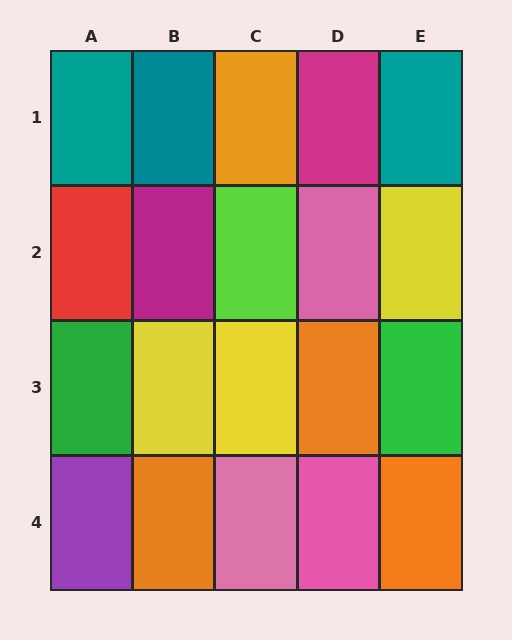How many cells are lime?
1 cell is lime.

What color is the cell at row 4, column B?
Orange.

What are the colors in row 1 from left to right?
Teal, teal, orange, magenta, teal.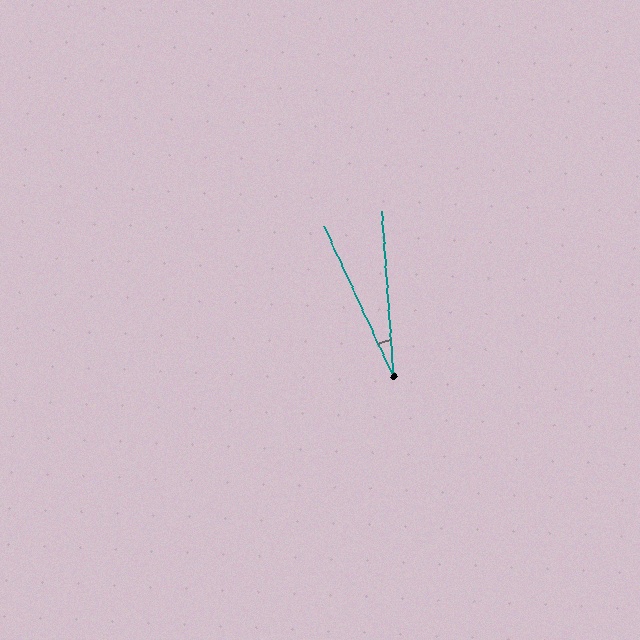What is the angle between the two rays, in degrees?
Approximately 21 degrees.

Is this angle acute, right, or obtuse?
It is acute.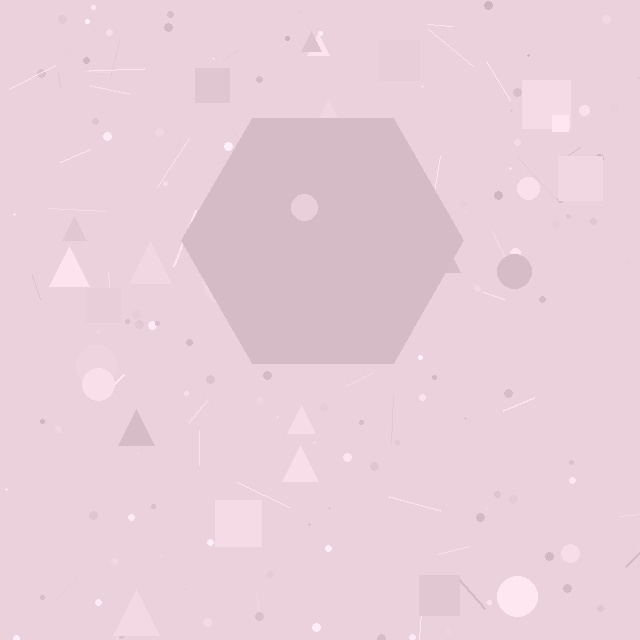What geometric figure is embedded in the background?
A hexagon is embedded in the background.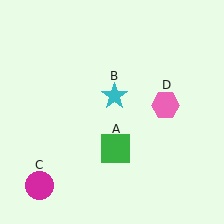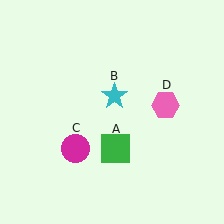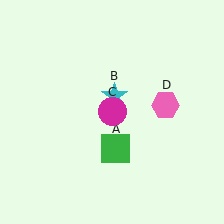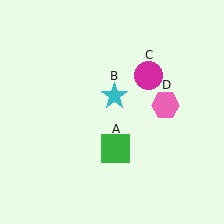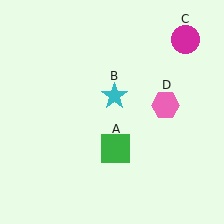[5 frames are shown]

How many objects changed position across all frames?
1 object changed position: magenta circle (object C).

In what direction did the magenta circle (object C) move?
The magenta circle (object C) moved up and to the right.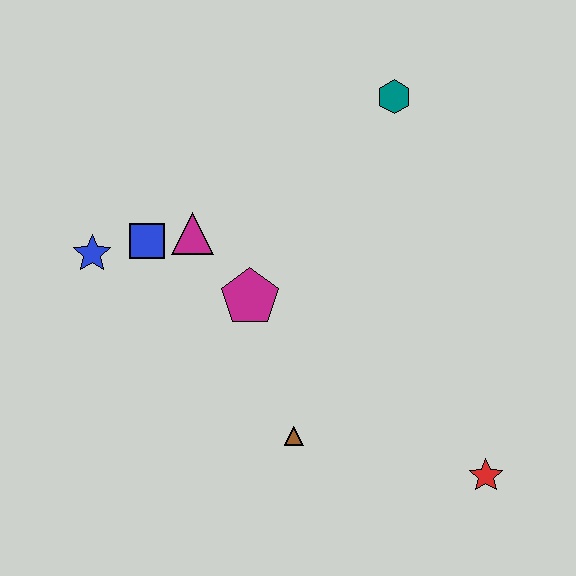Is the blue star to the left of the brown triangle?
Yes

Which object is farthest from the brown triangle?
The teal hexagon is farthest from the brown triangle.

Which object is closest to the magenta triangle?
The blue square is closest to the magenta triangle.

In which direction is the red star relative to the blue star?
The red star is to the right of the blue star.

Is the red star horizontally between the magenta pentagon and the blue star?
No